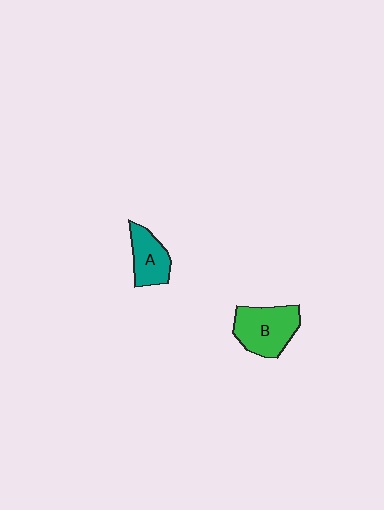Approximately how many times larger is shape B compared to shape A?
Approximately 1.4 times.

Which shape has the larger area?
Shape B (green).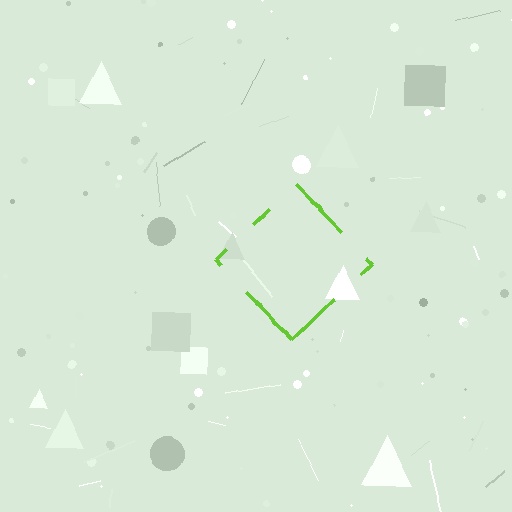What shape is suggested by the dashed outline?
The dashed outline suggests a diamond.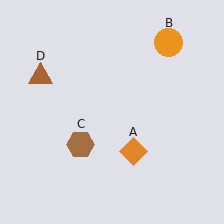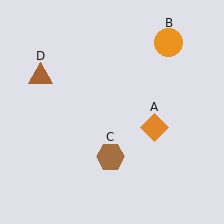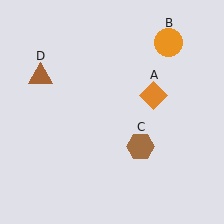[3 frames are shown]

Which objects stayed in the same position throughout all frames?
Orange circle (object B) and brown triangle (object D) remained stationary.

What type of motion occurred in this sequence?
The orange diamond (object A), brown hexagon (object C) rotated counterclockwise around the center of the scene.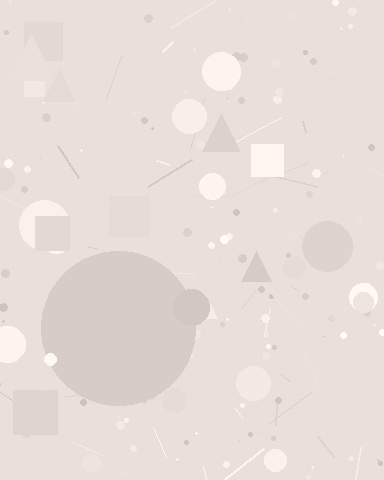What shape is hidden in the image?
A circle is hidden in the image.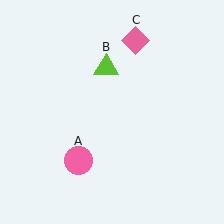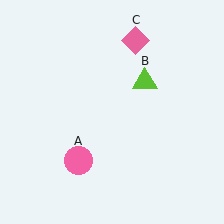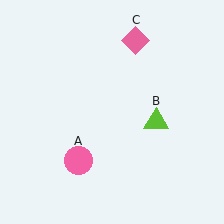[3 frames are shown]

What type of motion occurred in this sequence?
The lime triangle (object B) rotated clockwise around the center of the scene.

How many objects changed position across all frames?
1 object changed position: lime triangle (object B).